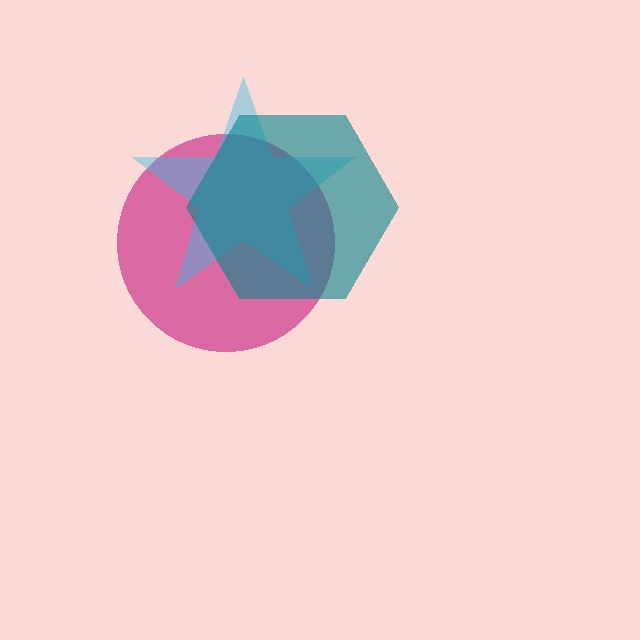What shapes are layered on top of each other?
The layered shapes are: a magenta circle, a cyan star, a teal hexagon.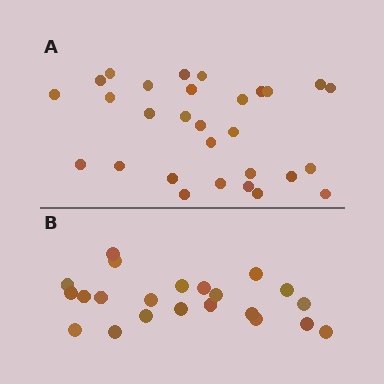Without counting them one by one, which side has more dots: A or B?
Region A (the top region) has more dots.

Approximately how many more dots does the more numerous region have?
Region A has roughly 8 or so more dots than region B.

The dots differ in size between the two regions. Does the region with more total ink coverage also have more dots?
No. Region B has more total ink coverage because its dots are larger, but region A actually contains more individual dots. Total area can be misleading — the number of items is what matters here.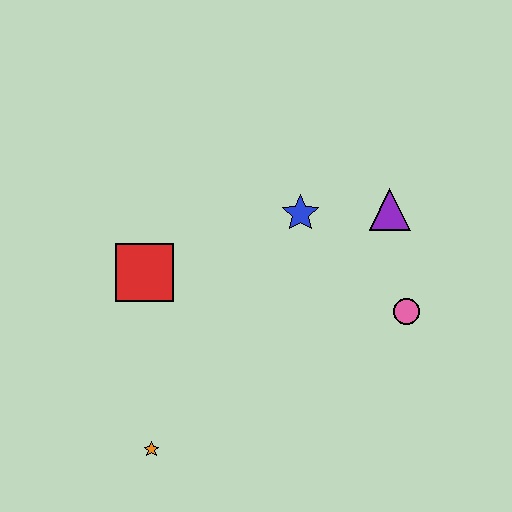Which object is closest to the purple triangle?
The blue star is closest to the purple triangle.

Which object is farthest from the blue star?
The orange star is farthest from the blue star.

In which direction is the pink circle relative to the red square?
The pink circle is to the right of the red square.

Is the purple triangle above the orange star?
Yes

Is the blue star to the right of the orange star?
Yes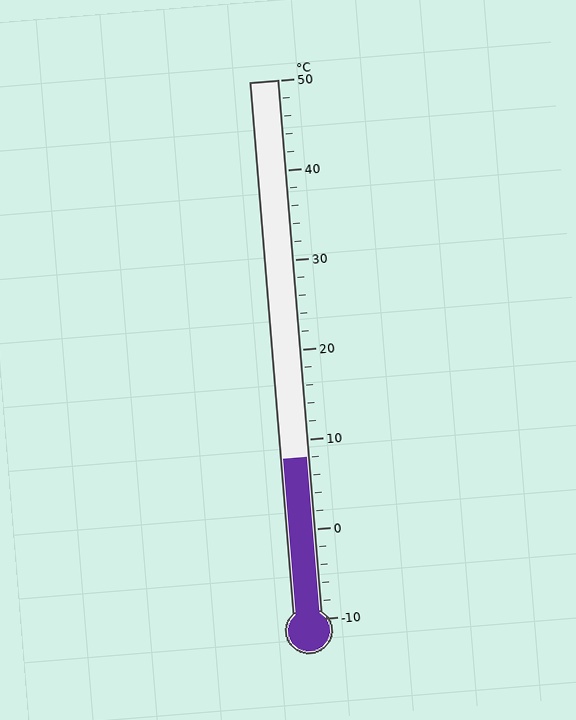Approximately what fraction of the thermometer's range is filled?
The thermometer is filled to approximately 30% of its range.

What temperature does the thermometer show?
The thermometer shows approximately 8°C.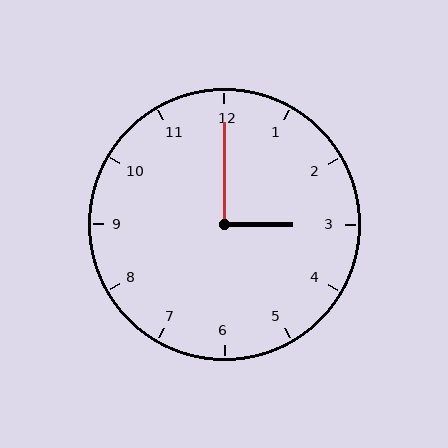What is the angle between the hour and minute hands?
Approximately 90 degrees.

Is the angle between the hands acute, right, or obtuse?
It is right.